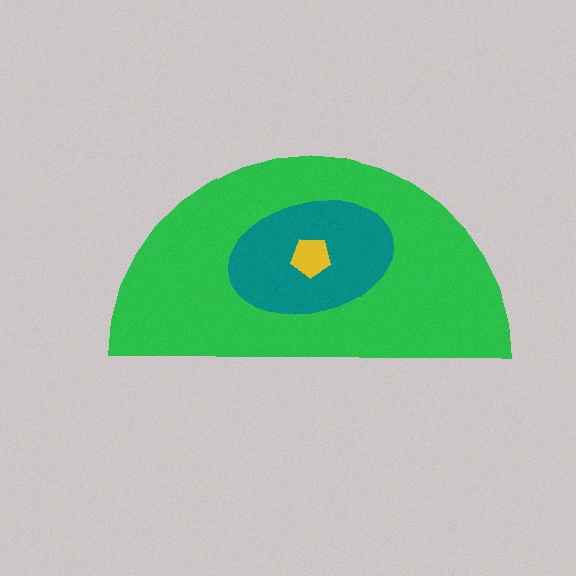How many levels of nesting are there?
3.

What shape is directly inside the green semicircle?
The teal ellipse.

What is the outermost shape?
The green semicircle.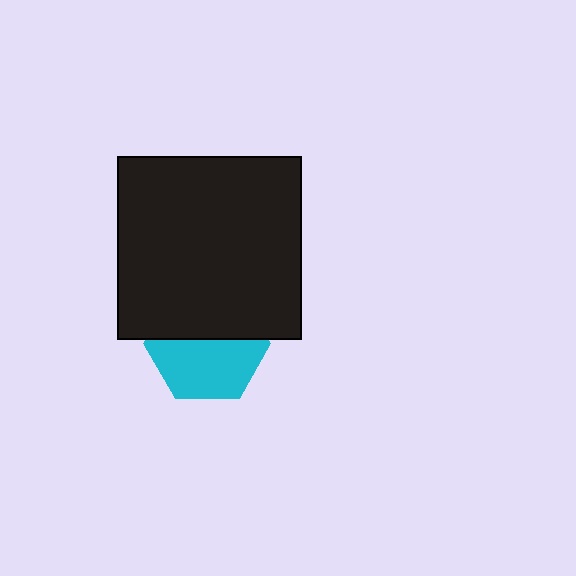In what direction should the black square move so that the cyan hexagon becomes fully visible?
The black square should move up. That is the shortest direction to clear the overlap and leave the cyan hexagon fully visible.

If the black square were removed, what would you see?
You would see the complete cyan hexagon.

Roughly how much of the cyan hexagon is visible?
About half of it is visible (roughly 55%).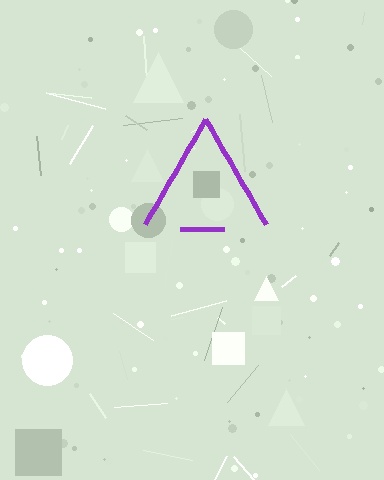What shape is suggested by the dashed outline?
The dashed outline suggests a triangle.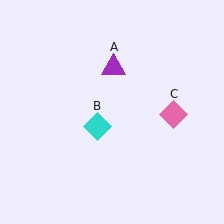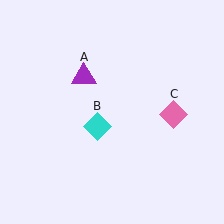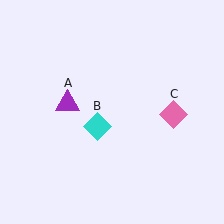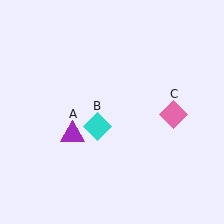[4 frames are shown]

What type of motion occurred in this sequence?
The purple triangle (object A) rotated counterclockwise around the center of the scene.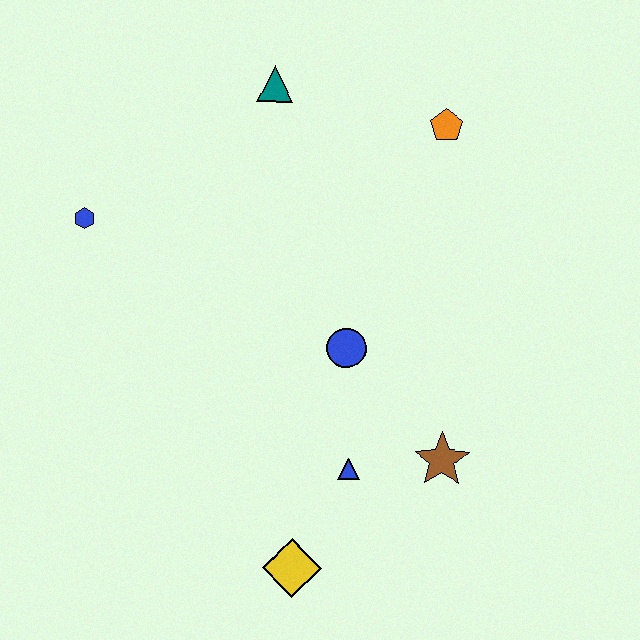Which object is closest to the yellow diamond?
The blue triangle is closest to the yellow diamond.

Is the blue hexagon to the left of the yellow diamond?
Yes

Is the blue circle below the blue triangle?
No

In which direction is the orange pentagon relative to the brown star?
The orange pentagon is above the brown star.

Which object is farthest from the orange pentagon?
The yellow diamond is farthest from the orange pentagon.